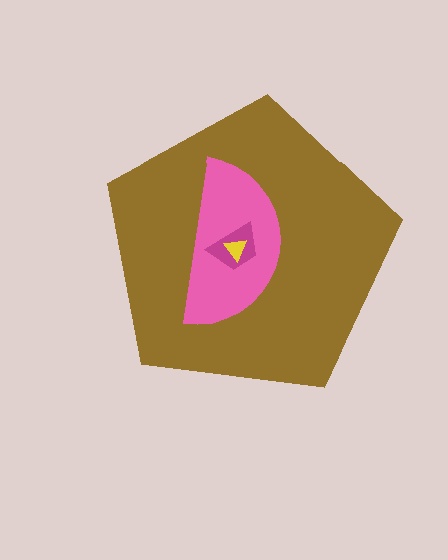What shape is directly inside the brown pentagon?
The pink semicircle.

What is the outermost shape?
The brown pentagon.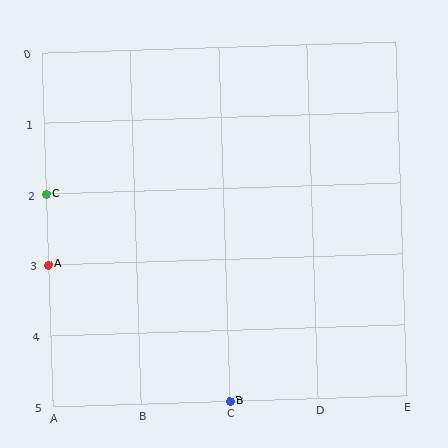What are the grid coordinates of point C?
Point C is at grid coordinates (A, 2).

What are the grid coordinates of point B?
Point B is at grid coordinates (C, 5).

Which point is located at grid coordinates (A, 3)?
Point A is at (A, 3).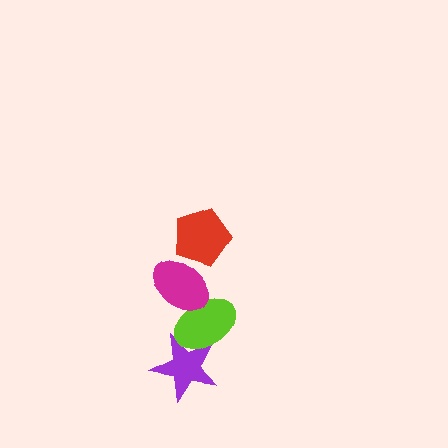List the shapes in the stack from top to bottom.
From top to bottom: the red pentagon, the magenta ellipse, the lime ellipse, the purple star.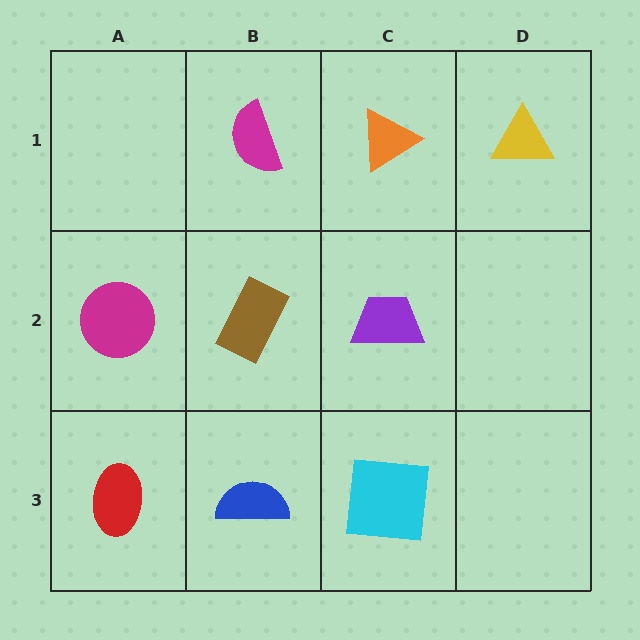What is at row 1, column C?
An orange triangle.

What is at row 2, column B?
A brown rectangle.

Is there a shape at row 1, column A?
No, that cell is empty.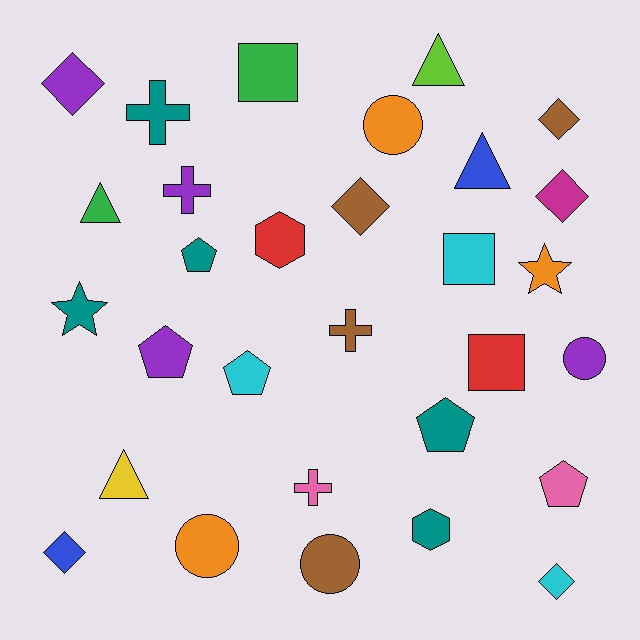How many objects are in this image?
There are 30 objects.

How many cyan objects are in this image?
There are 3 cyan objects.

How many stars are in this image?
There are 2 stars.